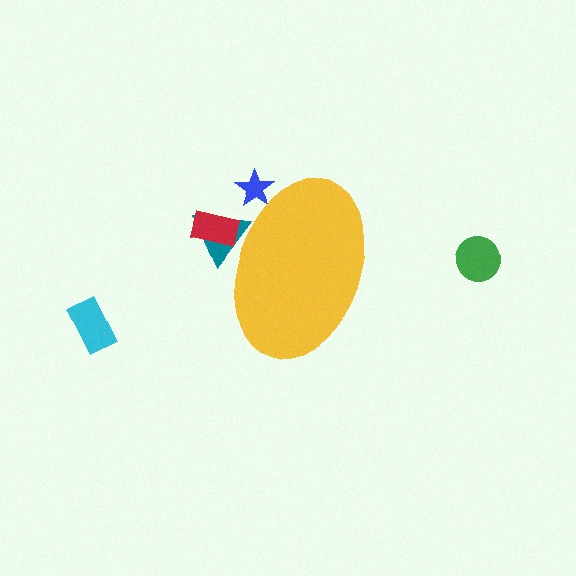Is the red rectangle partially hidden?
Yes, the red rectangle is partially hidden behind the yellow ellipse.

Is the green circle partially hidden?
No, the green circle is fully visible.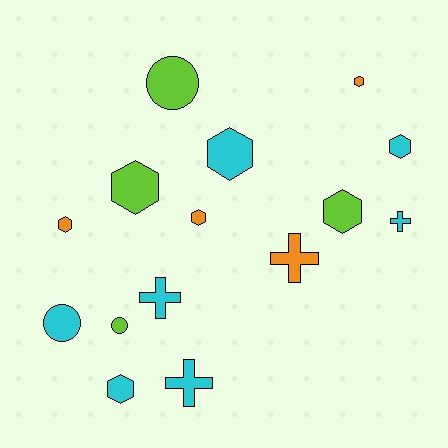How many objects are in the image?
There are 15 objects.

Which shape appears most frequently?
Hexagon, with 8 objects.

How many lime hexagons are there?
There are 2 lime hexagons.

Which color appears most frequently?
Cyan, with 7 objects.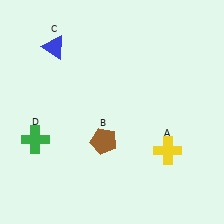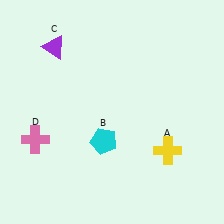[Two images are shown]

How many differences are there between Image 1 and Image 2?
There are 3 differences between the two images.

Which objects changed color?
B changed from brown to cyan. C changed from blue to purple. D changed from green to pink.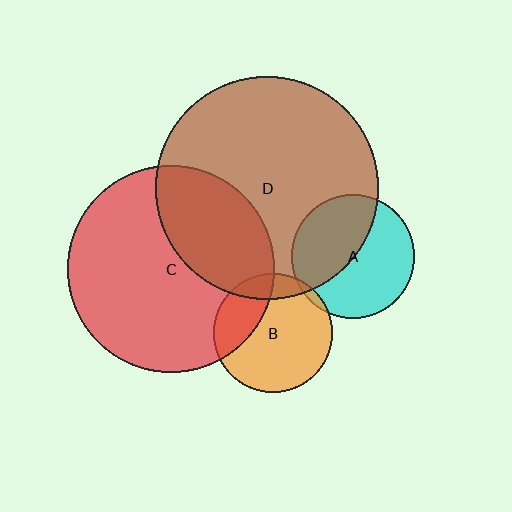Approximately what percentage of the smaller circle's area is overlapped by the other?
Approximately 30%.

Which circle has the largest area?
Circle D (brown).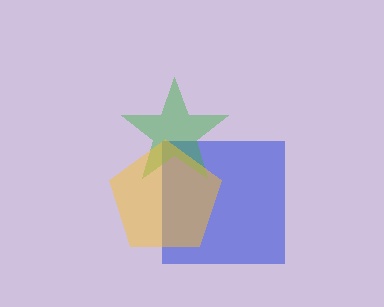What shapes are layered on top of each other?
The layered shapes are: a blue square, a green star, a yellow pentagon.